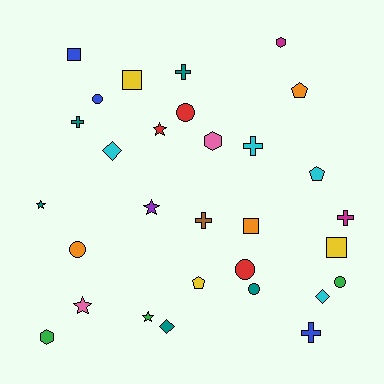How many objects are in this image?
There are 30 objects.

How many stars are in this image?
There are 5 stars.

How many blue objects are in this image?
There are 3 blue objects.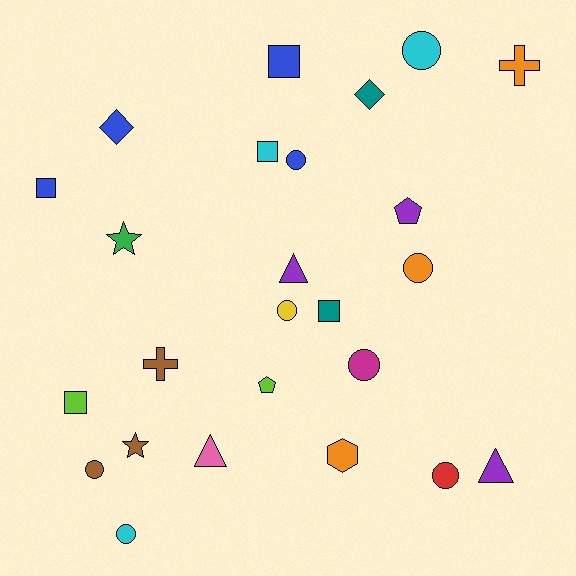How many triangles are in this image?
There are 3 triangles.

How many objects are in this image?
There are 25 objects.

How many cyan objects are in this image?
There are 3 cyan objects.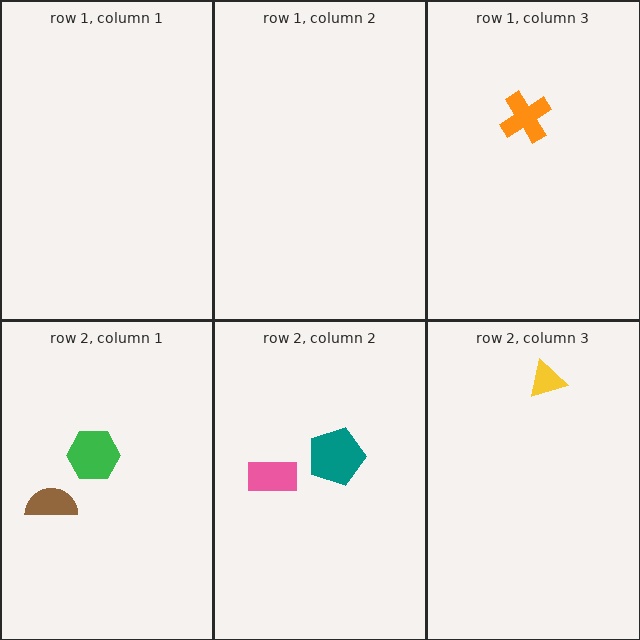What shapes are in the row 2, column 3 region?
The yellow triangle.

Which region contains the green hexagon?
The row 2, column 1 region.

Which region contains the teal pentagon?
The row 2, column 2 region.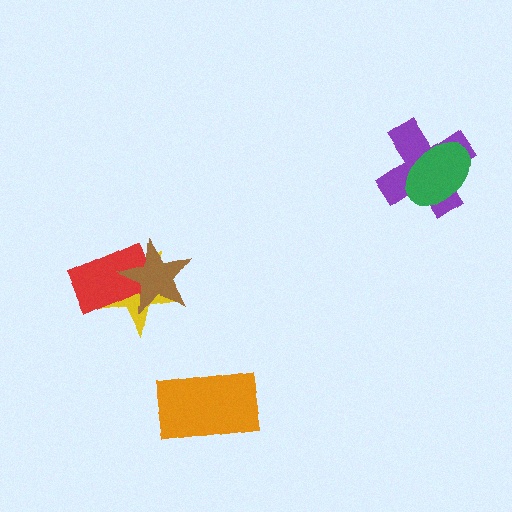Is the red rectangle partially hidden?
Yes, it is partially covered by another shape.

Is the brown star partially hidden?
No, no other shape covers it.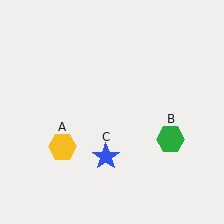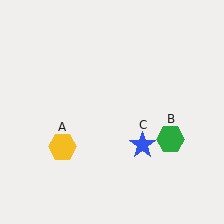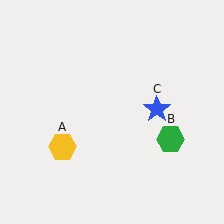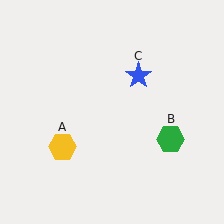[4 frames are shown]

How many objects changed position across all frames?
1 object changed position: blue star (object C).